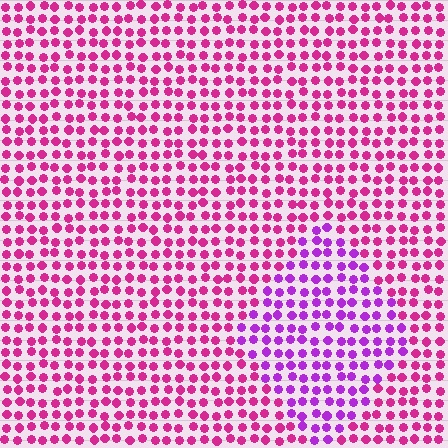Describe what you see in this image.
The image is filled with small magenta elements in a uniform arrangement. A diamond-shaped region is visible where the elements are tinted to a slightly different hue, forming a subtle color boundary.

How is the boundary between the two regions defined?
The boundary is defined purely by a slight shift in hue (about 36 degrees). Spacing, size, and orientation are identical on both sides.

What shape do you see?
I see a diamond.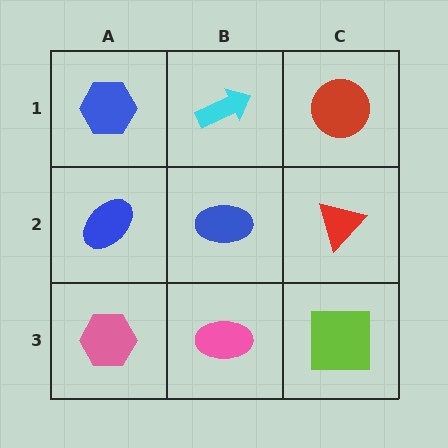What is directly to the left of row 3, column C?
A pink ellipse.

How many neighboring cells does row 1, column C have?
2.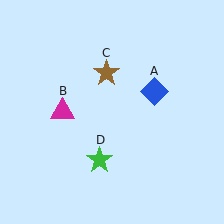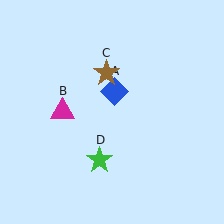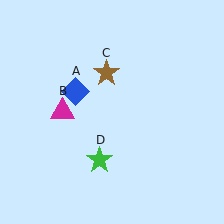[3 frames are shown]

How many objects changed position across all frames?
1 object changed position: blue diamond (object A).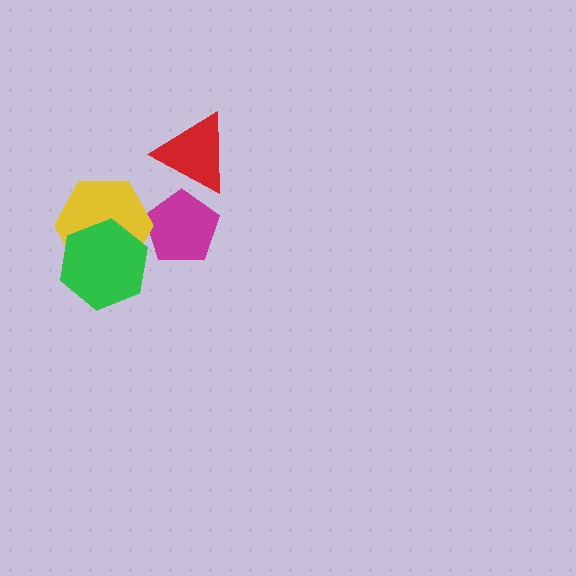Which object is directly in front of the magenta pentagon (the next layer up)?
The red triangle is directly in front of the magenta pentagon.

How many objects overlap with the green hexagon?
1 object overlaps with the green hexagon.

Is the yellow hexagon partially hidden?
Yes, it is partially covered by another shape.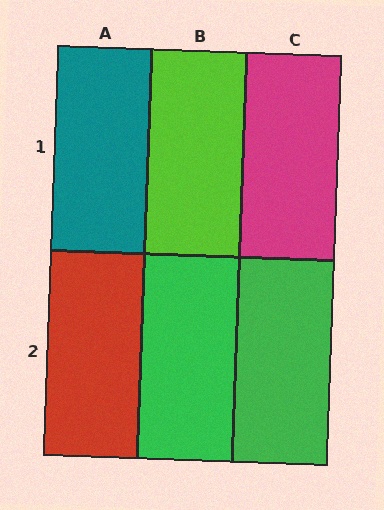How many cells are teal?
1 cell is teal.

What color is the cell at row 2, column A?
Red.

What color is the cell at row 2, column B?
Green.